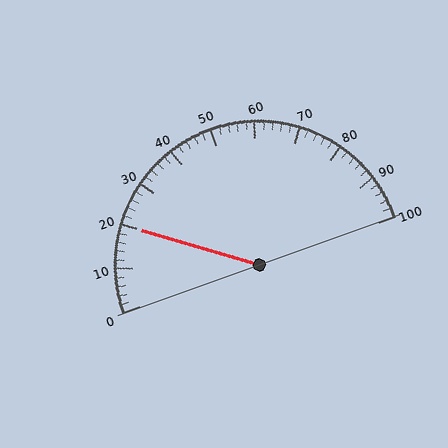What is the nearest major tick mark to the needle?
The nearest major tick mark is 20.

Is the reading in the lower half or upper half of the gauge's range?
The reading is in the lower half of the range (0 to 100).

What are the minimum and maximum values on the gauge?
The gauge ranges from 0 to 100.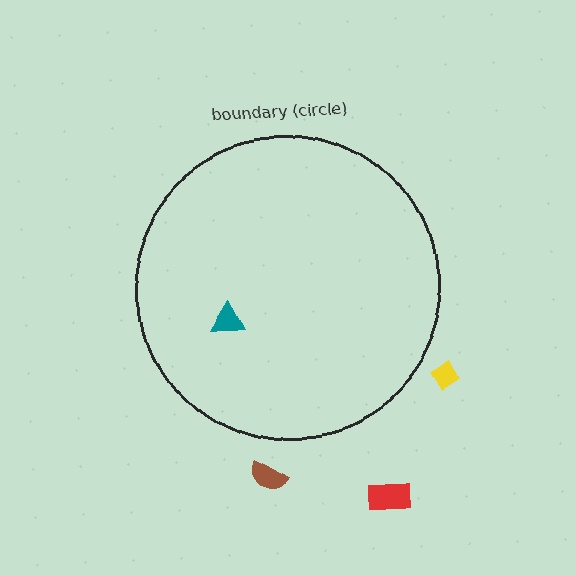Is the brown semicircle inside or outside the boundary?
Outside.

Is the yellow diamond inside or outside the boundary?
Outside.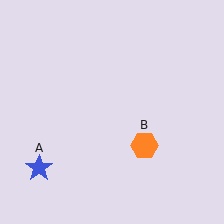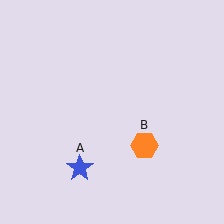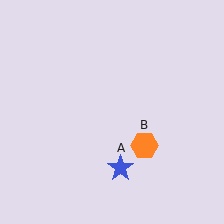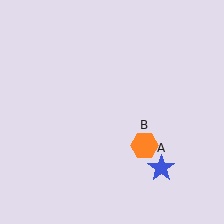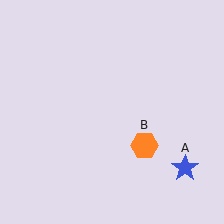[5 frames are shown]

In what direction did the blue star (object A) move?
The blue star (object A) moved right.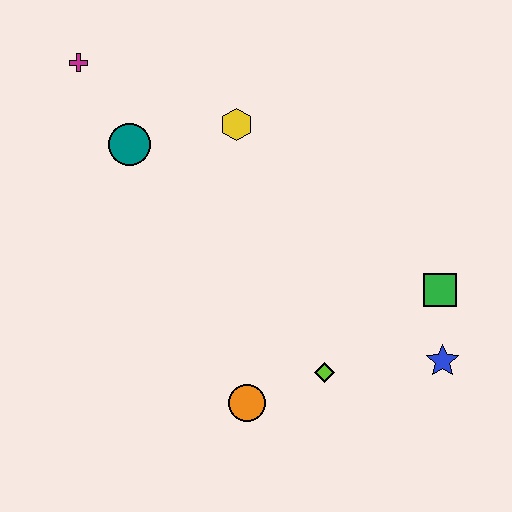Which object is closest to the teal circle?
The magenta cross is closest to the teal circle.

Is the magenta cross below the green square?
No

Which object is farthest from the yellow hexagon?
The blue star is farthest from the yellow hexagon.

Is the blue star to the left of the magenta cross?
No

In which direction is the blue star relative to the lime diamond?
The blue star is to the right of the lime diamond.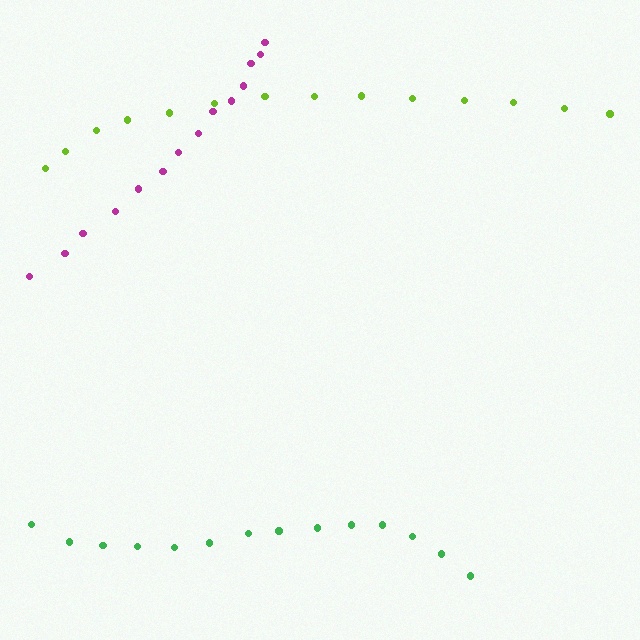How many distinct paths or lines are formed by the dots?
There are 3 distinct paths.